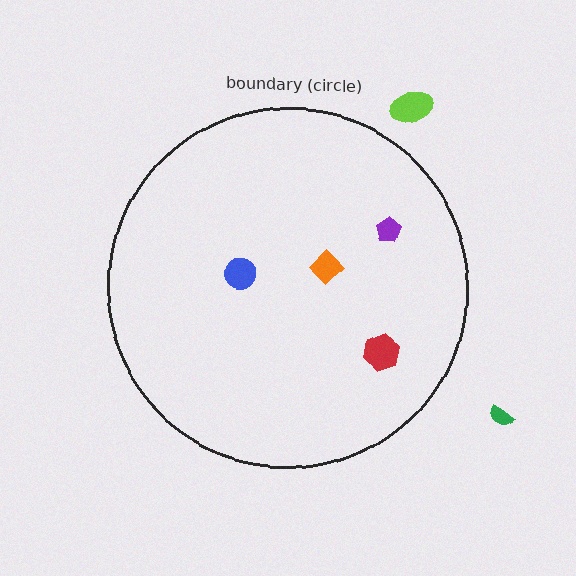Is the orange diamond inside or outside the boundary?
Inside.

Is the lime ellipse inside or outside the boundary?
Outside.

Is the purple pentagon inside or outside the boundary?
Inside.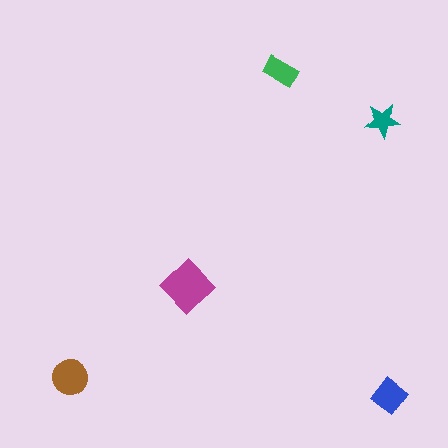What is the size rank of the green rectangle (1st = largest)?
4th.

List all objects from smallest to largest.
The teal star, the green rectangle, the blue diamond, the brown circle, the magenta diamond.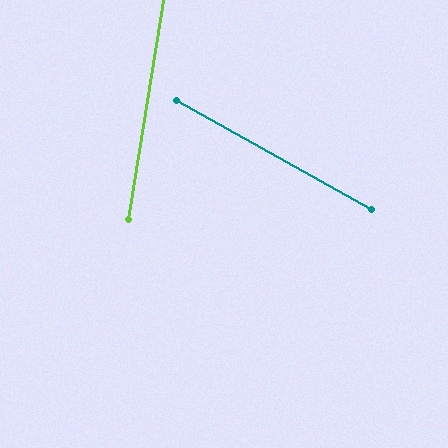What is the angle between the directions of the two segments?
Approximately 70 degrees.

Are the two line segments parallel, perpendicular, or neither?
Neither parallel nor perpendicular — they differ by about 70°.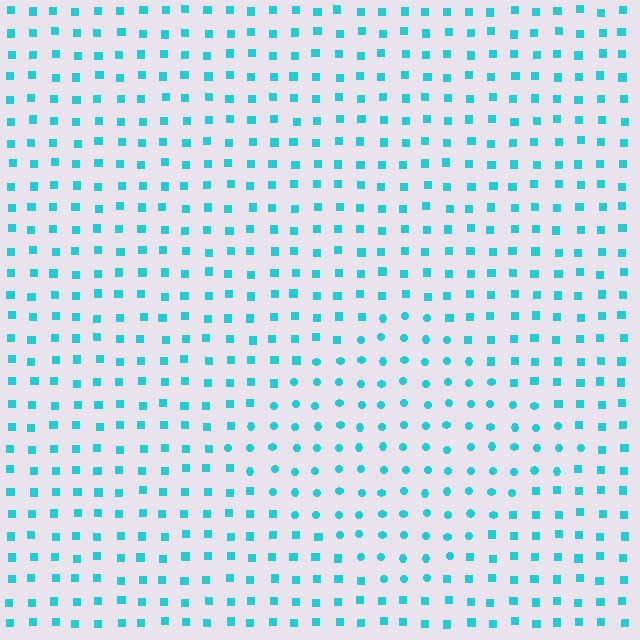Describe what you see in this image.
The image is filled with small cyan elements arranged in a uniform grid. A diamond-shaped region contains circles, while the surrounding area contains squares. The boundary is defined purely by the change in element shape.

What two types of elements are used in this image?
The image uses circles inside the diamond region and squares outside it.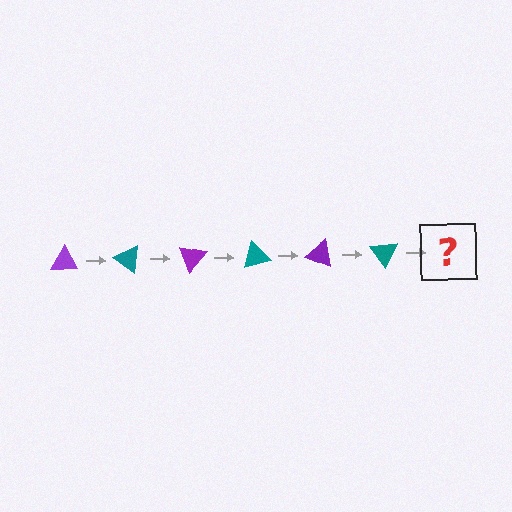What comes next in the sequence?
The next element should be a purple triangle, rotated 210 degrees from the start.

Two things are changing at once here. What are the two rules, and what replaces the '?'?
The two rules are that it rotates 35 degrees each step and the color cycles through purple and teal. The '?' should be a purple triangle, rotated 210 degrees from the start.